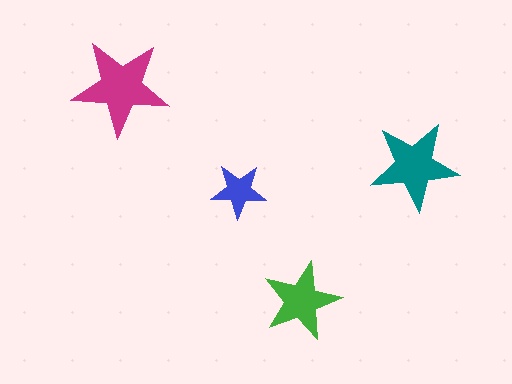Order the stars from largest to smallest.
the magenta one, the teal one, the green one, the blue one.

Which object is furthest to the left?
The magenta star is leftmost.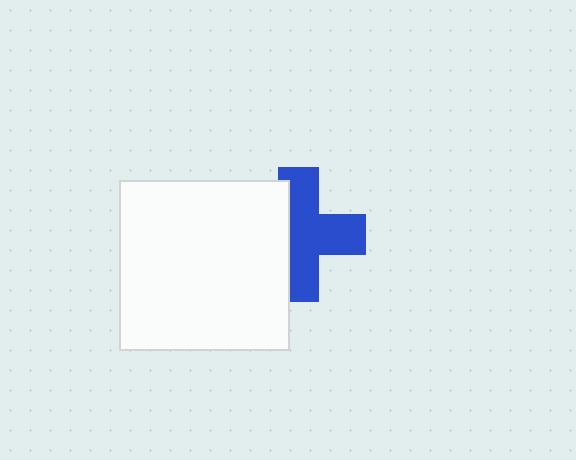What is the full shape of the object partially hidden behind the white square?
The partially hidden object is a blue cross.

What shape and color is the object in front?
The object in front is a white square.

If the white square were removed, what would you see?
You would see the complete blue cross.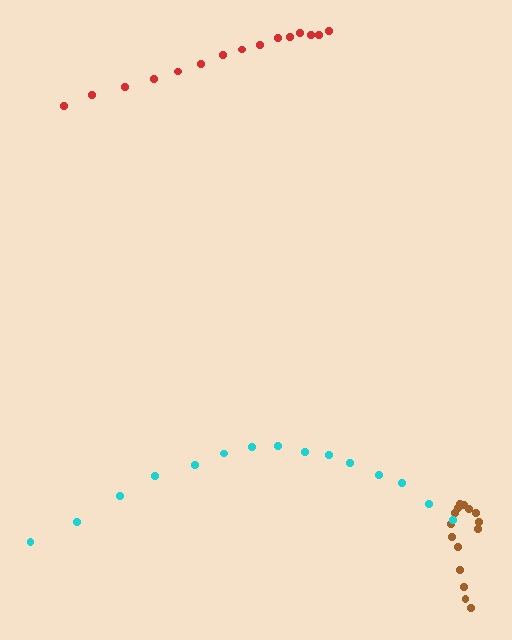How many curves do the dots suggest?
There are 3 distinct paths.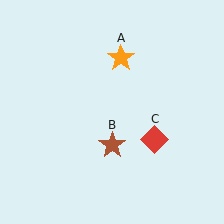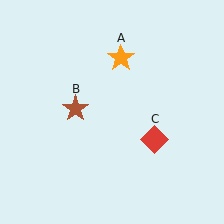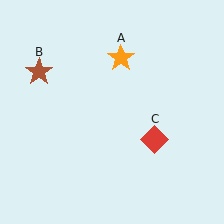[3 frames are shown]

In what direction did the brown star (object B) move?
The brown star (object B) moved up and to the left.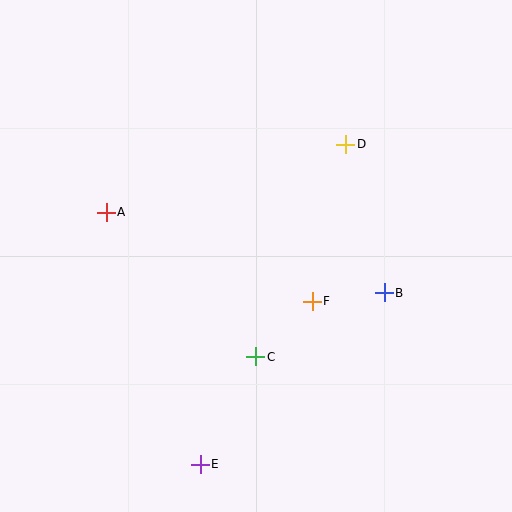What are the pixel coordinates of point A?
Point A is at (106, 212).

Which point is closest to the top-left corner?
Point A is closest to the top-left corner.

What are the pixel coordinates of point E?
Point E is at (200, 464).